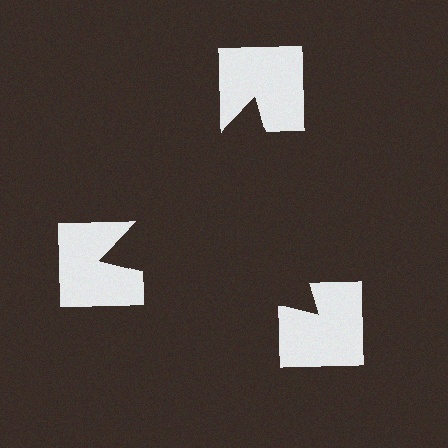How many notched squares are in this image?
There are 3 — one at each vertex of the illusory triangle.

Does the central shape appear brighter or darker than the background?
It typically appears slightly darker than the background, even though no actual brightness change is drawn.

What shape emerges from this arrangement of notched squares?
An illusory triangle — its edges are inferred from the aligned wedge cuts in the notched squares, not physically drawn.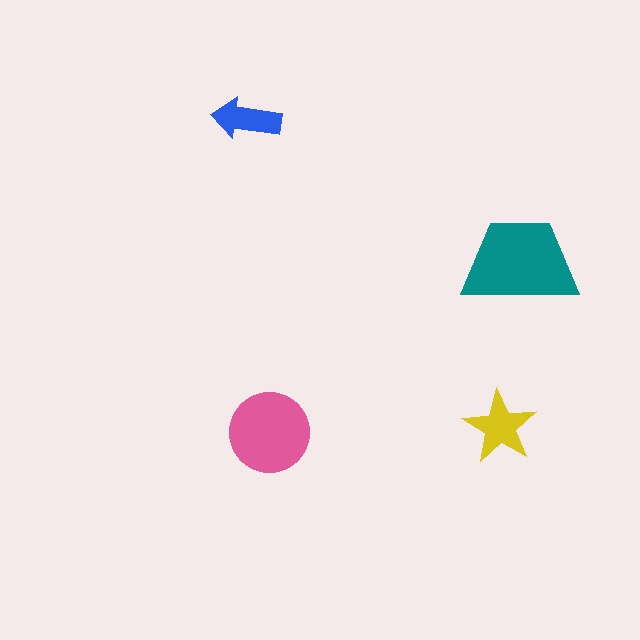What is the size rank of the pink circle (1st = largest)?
2nd.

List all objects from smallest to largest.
The blue arrow, the yellow star, the pink circle, the teal trapezoid.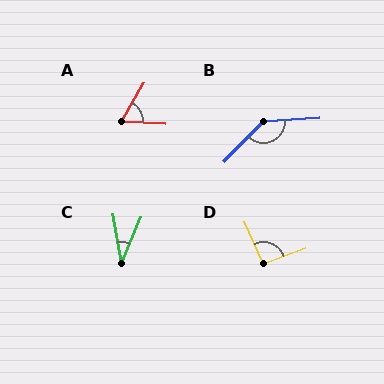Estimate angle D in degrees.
Approximately 95 degrees.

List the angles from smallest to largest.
C (33°), A (64°), D (95°), B (138°).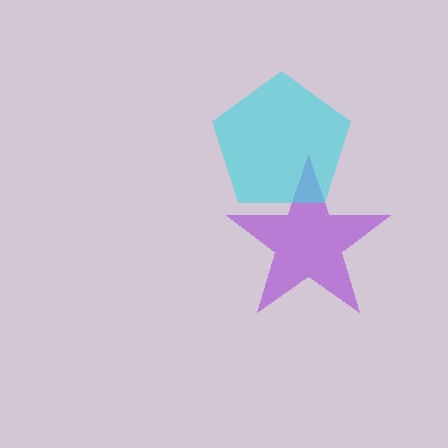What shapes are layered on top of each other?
The layered shapes are: a purple star, a cyan pentagon.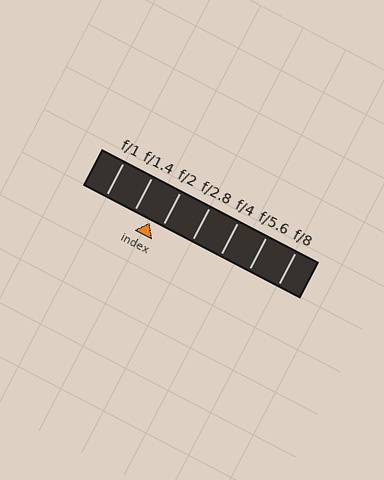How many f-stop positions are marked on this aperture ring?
There are 7 f-stop positions marked.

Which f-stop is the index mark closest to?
The index mark is closest to f/2.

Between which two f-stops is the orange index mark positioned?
The index mark is between f/1.4 and f/2.